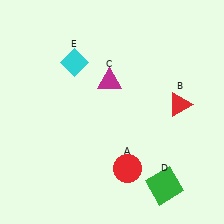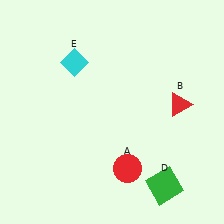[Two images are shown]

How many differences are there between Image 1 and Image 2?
There is 1 difference between the two images.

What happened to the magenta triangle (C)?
The magenta triangle (C) was removed in Image 2. It was in the top-left area of Image 1.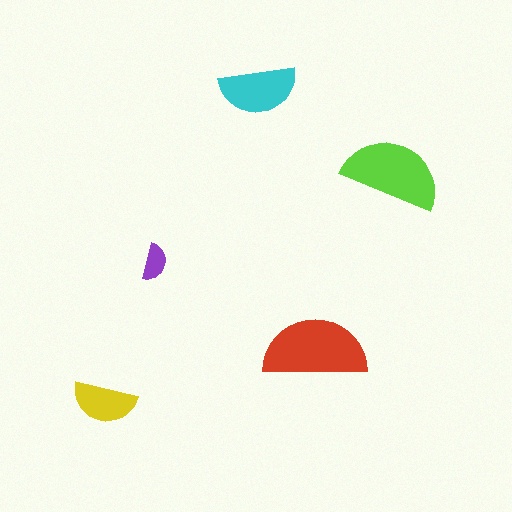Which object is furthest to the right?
The lime semicircle is rightmost.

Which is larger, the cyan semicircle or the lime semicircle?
The lime one.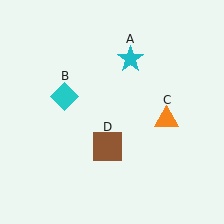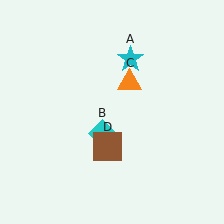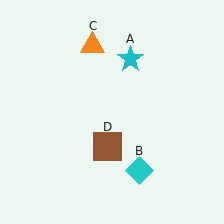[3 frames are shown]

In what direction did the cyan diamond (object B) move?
The cyan diamond (object B) moved down and to the right.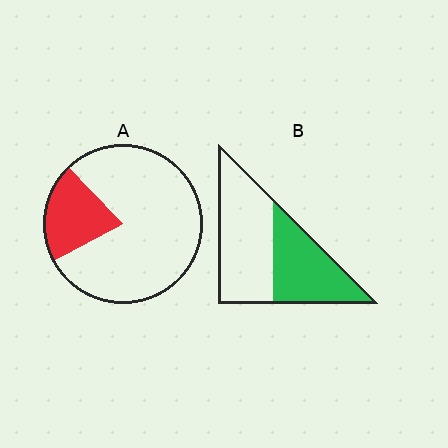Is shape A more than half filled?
No.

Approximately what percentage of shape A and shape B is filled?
A is approximately 20% and B is approximately 45%.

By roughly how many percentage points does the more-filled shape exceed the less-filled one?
By roughly 20 percentage points (B over A).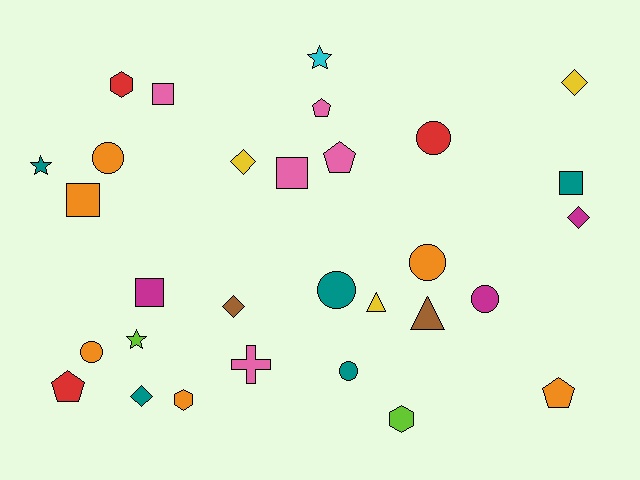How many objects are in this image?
There are 30 objects.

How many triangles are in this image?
There are 2 triangles.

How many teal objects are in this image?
There are 5 teal objects.